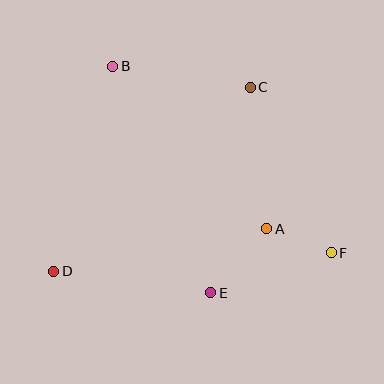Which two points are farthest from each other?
Points B and F are farthest from each other.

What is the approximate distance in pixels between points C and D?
The distance between C and D is approximately 269 pixels.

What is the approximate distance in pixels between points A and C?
The distance between A and C is approximately 143 pixels.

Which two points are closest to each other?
Points A and F are closest to each other.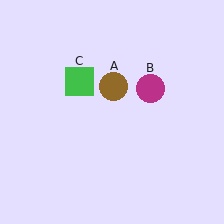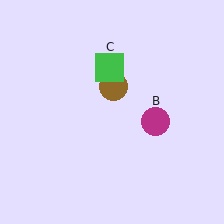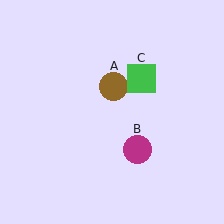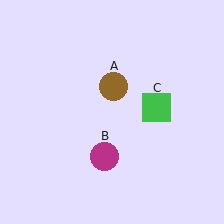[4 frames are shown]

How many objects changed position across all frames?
2 objects changed position: magenta circle (object B), green square (object C).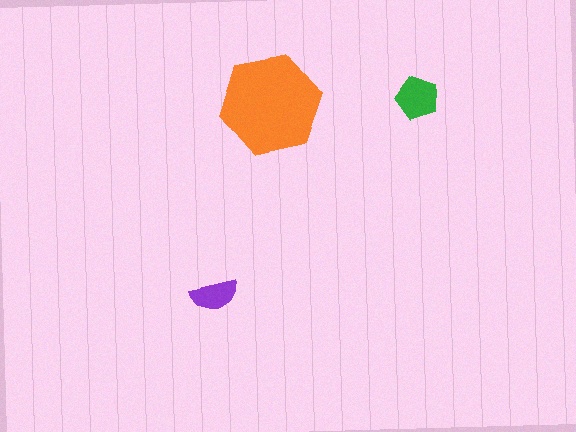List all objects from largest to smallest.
The orange hexagon, the green pentagon, the purple semicircle.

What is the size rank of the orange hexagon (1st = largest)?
1st.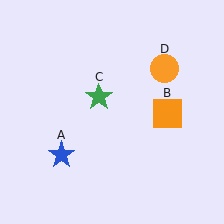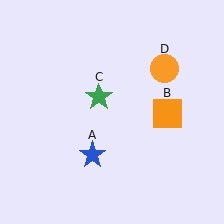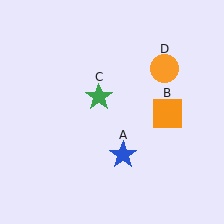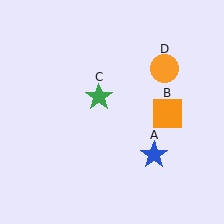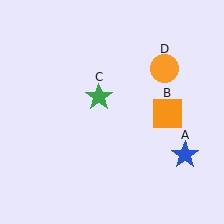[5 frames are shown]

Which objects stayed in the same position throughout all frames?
Orange square (object B) and green star (object C) and orange circle (object D) remained stationary.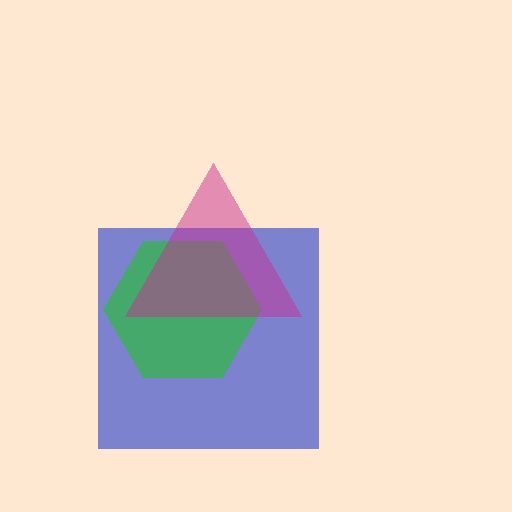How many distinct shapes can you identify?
There are 3 distinct shapes: a blue square, a green hexagon, a magenta triangle.